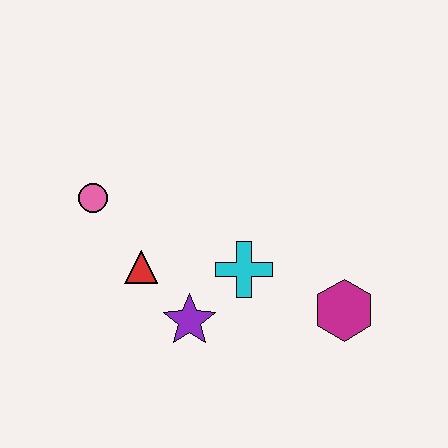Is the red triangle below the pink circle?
Yes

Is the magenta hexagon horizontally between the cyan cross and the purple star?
No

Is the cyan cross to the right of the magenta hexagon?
No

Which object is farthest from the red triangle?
The magenta hexagon is farthest from the red triangle.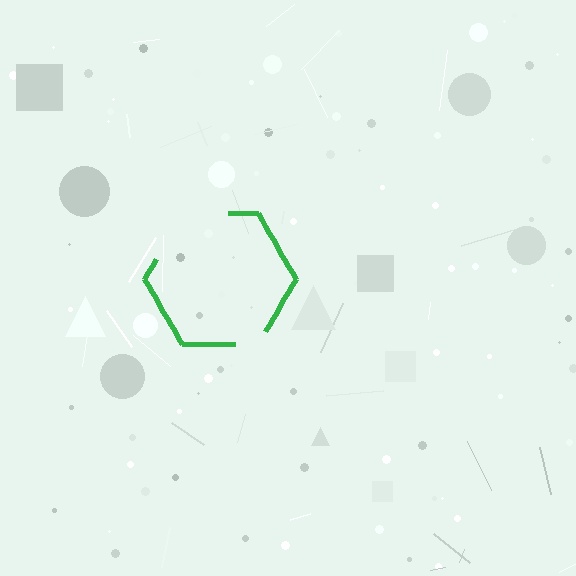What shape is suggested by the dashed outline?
The dashed outline suggests a hexagon.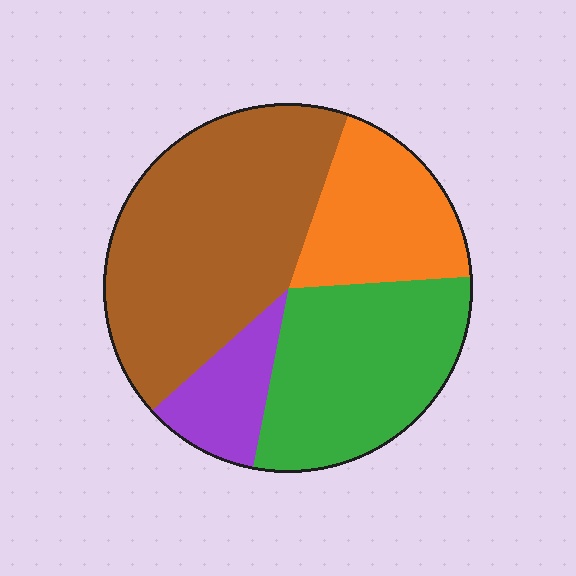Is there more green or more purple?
Green.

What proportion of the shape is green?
Green takes up about one quarter (1/4) of the shape.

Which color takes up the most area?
Brown, at roughly 40%.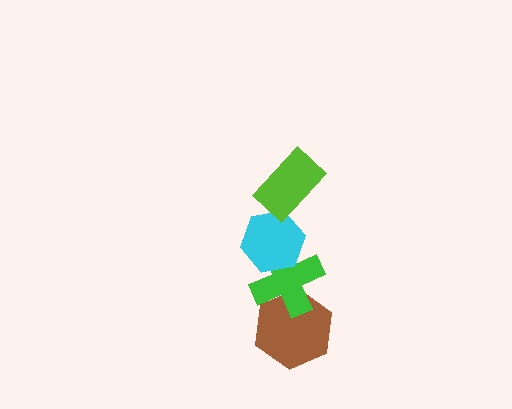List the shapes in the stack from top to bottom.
From top to bottom: the lime rectangle, the cyan hexagon, the green cross, the brown hexagon.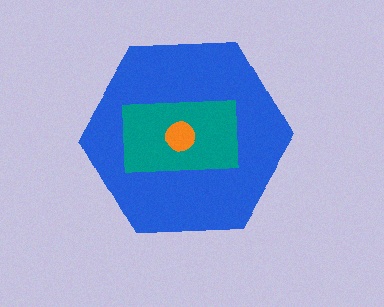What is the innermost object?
The orange circle.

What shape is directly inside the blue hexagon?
The teal rectangle.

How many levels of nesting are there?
3.